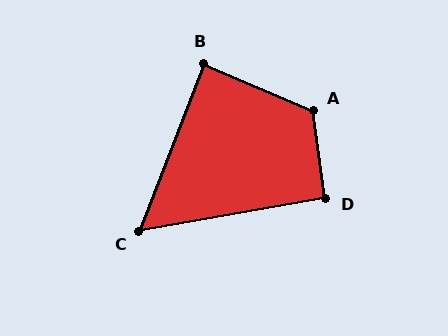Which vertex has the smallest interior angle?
C, at approximately 59 degrees.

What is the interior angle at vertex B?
Approximately 88 degrees (approximately right).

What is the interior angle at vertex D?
Approximately 92 degrees (approximately right).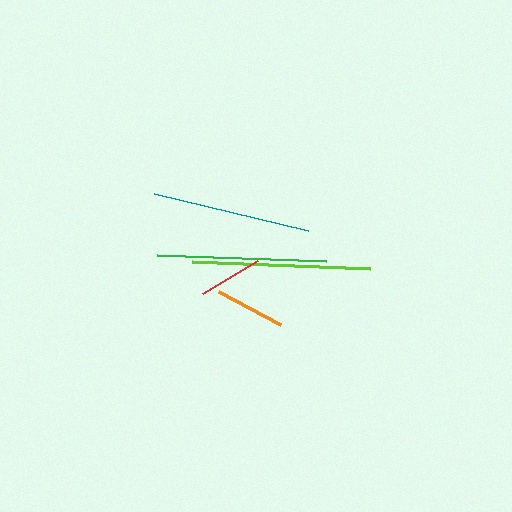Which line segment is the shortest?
The red line is the shortest at approximately 64 pixels.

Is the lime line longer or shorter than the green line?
The lime line is longer than the green line.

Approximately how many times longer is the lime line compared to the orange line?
The lime line is approximately 2.5 times the length of the orange line.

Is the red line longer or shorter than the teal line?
The teal line is longer than the red line.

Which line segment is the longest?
The lime line is the longest at approximately 178 pixels.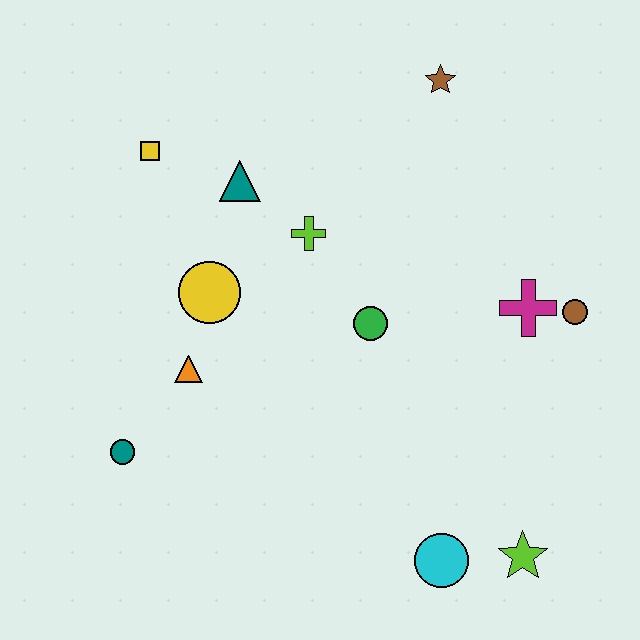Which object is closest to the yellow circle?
The orange triangle is closest to the yellow circle.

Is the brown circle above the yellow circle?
No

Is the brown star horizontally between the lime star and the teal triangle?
Yes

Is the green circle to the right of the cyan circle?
No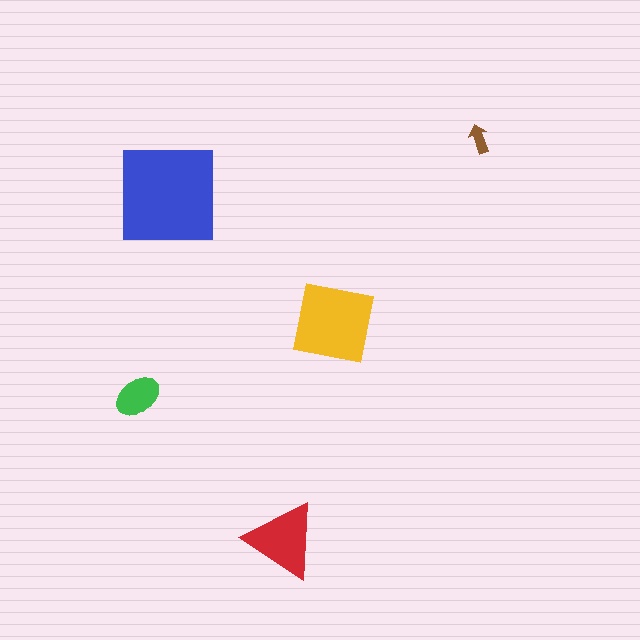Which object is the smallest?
The brown arrow.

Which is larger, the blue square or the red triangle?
The blue square.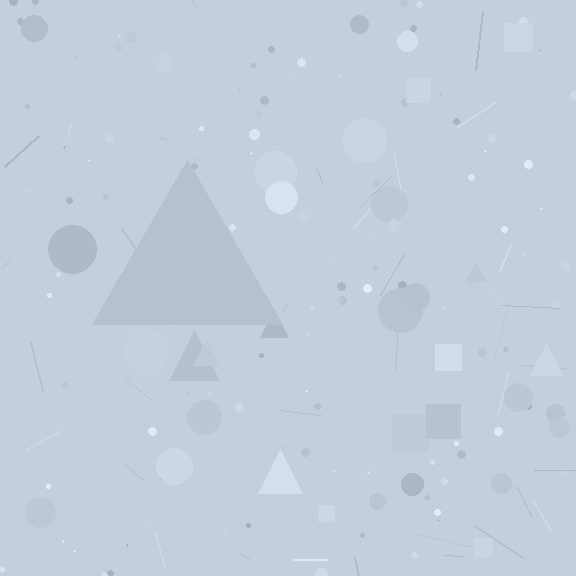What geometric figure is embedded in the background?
A triangle is embedded in the background.